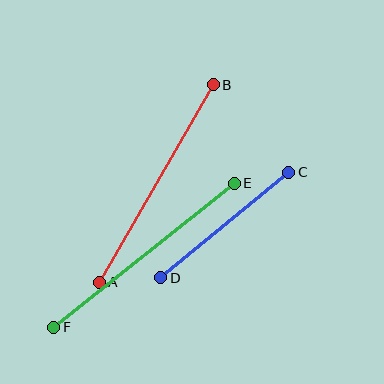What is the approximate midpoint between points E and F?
The midpoint is at approximately (144, 255) pixels.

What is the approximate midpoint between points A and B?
The midpoint is at approximately (156, 184) pixels.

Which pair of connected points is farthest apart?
Points E and F are farthest apart.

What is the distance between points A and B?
The distance is approximately 228 pixels.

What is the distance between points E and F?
The distance is approximately 231 pixels.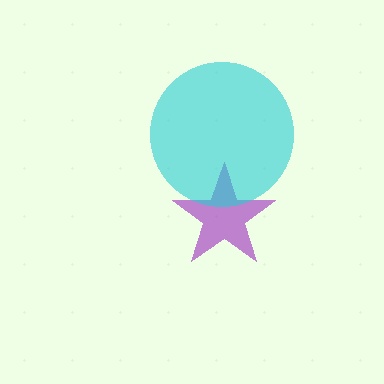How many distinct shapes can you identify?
There are 2 distinct shapes: a purple star, a cyan circle.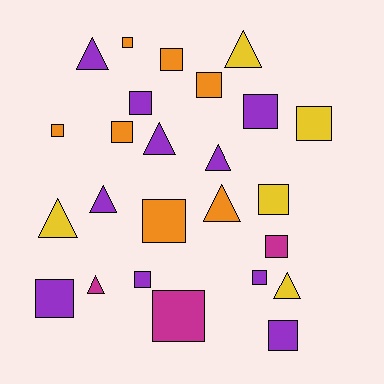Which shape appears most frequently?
Square, with 16 objects.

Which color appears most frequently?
Purple, with 10 objects.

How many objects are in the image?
There are 25 objects.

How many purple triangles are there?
There are 4 purple triangles.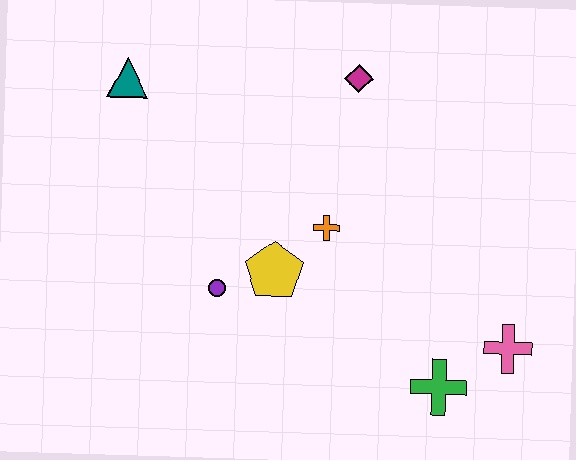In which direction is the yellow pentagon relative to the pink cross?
The yellow pentagon is to the left of the pink cross.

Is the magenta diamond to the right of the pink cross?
No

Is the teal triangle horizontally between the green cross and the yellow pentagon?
No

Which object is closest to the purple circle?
The yellow pentagon is closest to the purple circle.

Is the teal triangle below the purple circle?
No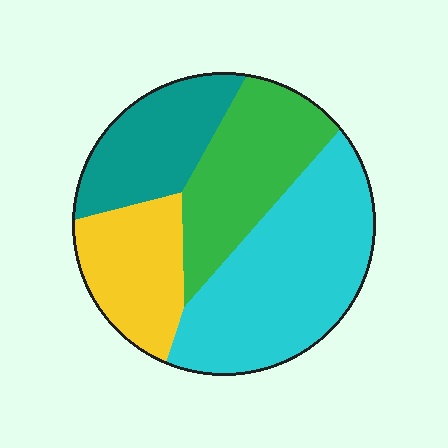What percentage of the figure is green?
Green covers around 25% of the figure.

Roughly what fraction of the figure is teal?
Teal covers 19% of the figure.